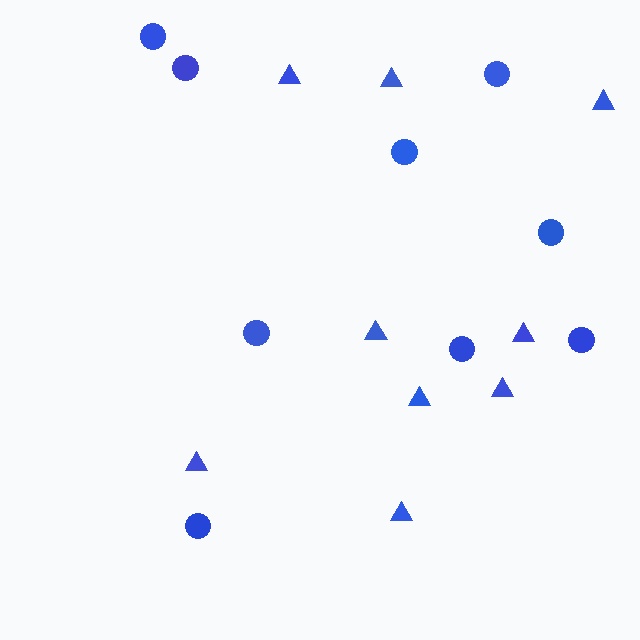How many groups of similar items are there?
There are 2 groups: one group of circles (9) and one group of triangles (9).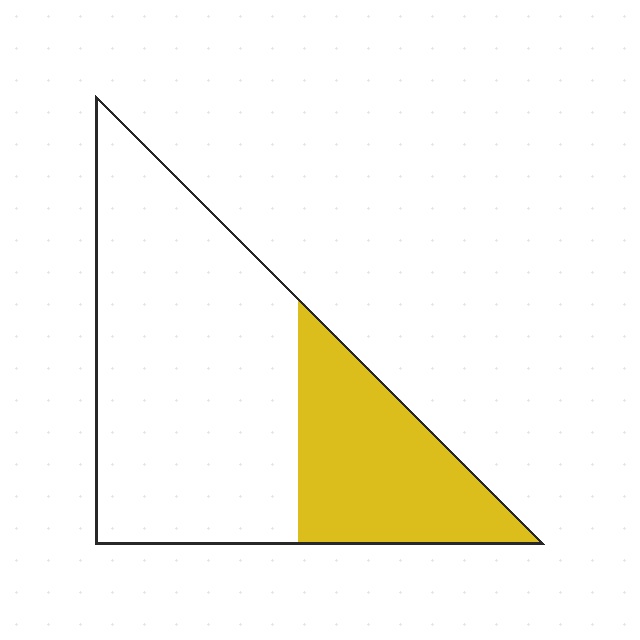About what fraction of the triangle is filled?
About one third (1/3).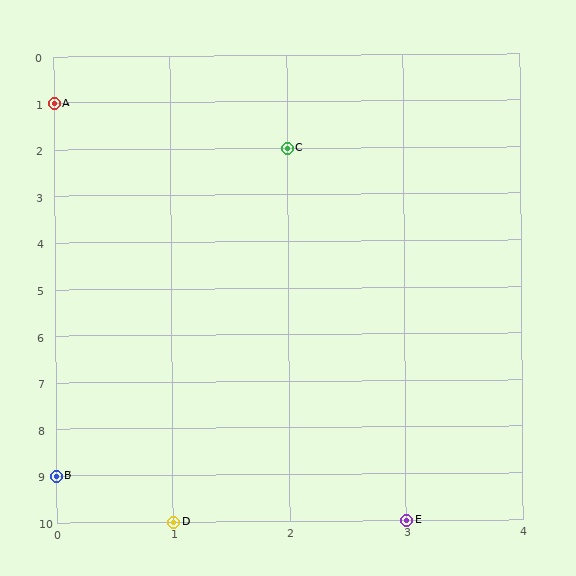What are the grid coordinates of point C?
Point C is at grid coordinates (2, 2).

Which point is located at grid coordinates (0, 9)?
Point B is at (0, 9).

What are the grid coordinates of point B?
Point B is at grid coordinates (0, 9).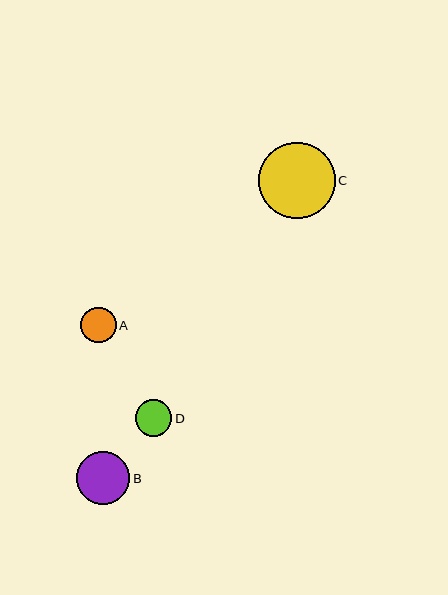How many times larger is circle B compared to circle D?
Circle B is approximately 1.4 times the size of circle D.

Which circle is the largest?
Circle C is the largest with a size of approximately 77 pixels.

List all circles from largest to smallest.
From largest to smallest: C, B, D, A.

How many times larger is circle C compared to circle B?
Circle C is approximately 1.5 times the size of circle B.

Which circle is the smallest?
Circle A is the smallest with a size of approximately 36 pixels.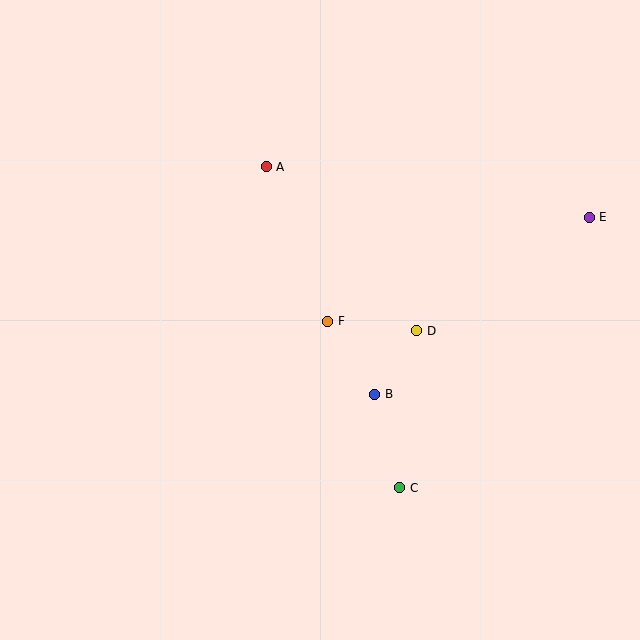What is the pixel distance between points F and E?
The distance between F and E is 281 pixels.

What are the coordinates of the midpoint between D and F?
The midpoint between D and F is at (372, 326).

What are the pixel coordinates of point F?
Point F is at (328, 321).